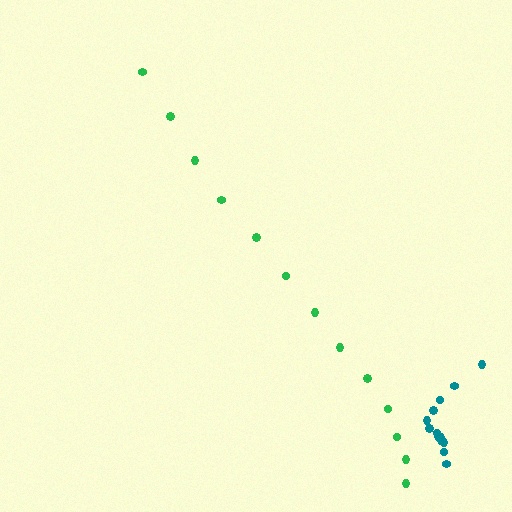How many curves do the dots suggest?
There are 2 distinct paths.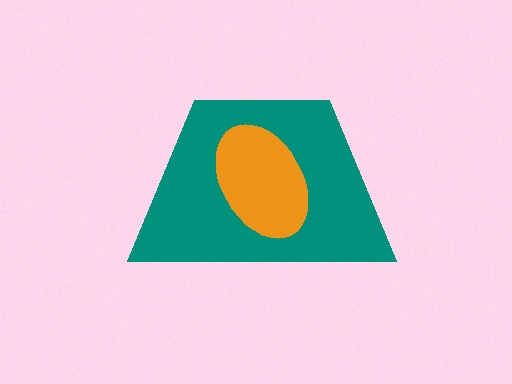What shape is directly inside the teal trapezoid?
The orange ellipse.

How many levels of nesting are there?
2.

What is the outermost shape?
The teal trapezoid.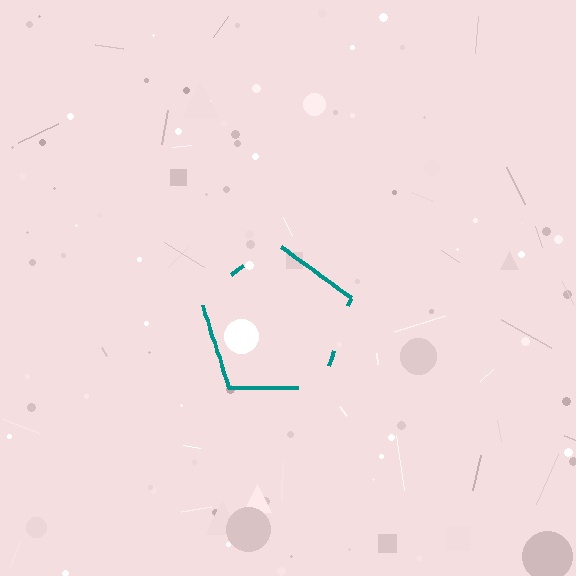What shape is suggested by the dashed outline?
The dashed outline suggests a pentagon.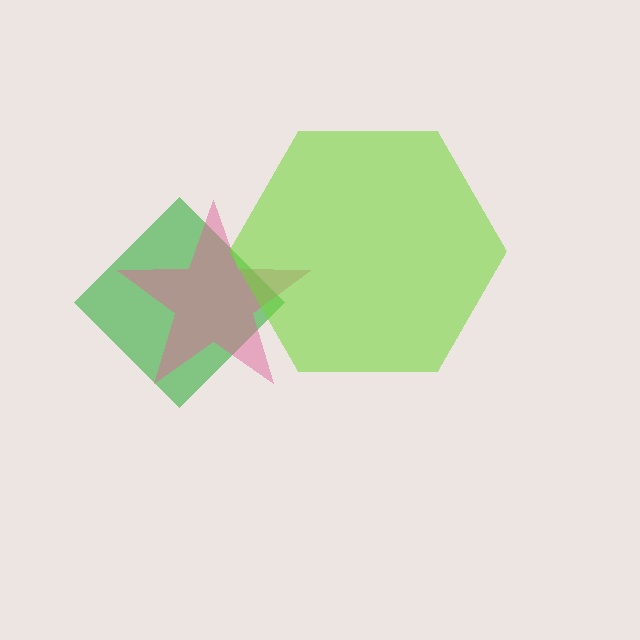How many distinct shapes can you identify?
There are 3 distinct shapes: a green diamond, a pink star, a lime hexagon.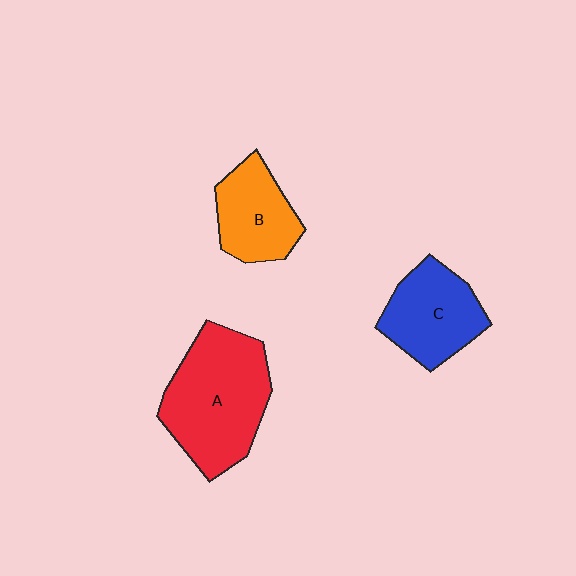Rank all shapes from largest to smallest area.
From largest to smallest: A (red), C (blue), B (orange).